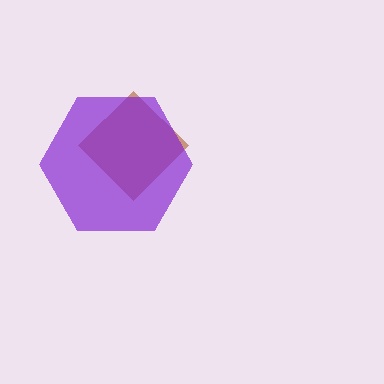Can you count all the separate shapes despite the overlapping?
Yes, there are 2 separate shapes.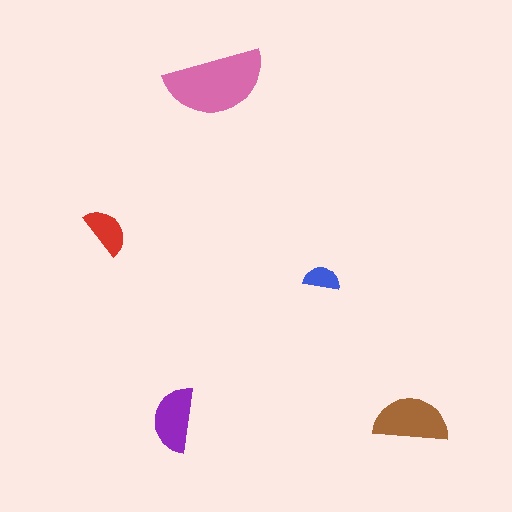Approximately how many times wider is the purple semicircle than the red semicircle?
About 1.5 times wider.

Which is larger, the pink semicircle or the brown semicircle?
The pink one.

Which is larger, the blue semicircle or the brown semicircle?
The brown one.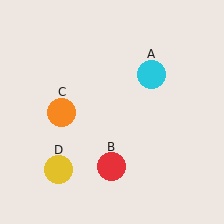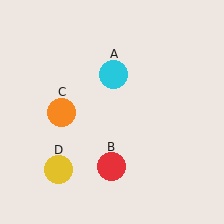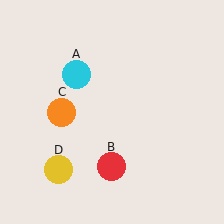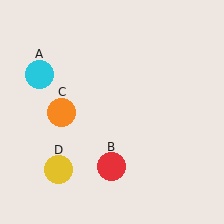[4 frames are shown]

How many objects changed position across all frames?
1 object changed position: cyan circle (object A).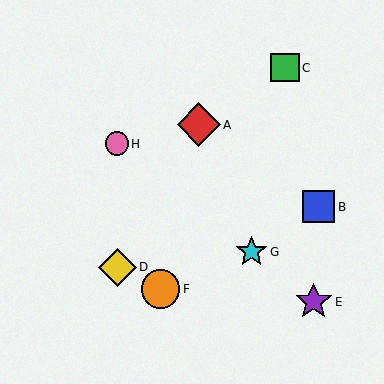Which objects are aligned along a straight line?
Objects E, G, H are aligned along a straight line.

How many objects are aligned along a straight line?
3 objects (E, G, H) are aligned along a straight line.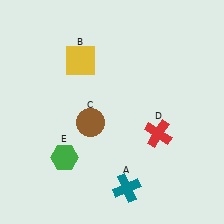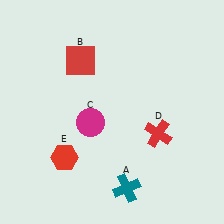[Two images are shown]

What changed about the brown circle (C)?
In Image 1, C is brown. In Image 2, it changed to magenta.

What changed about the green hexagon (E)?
In Image 1, E is green. In Image 2, it changed to red.